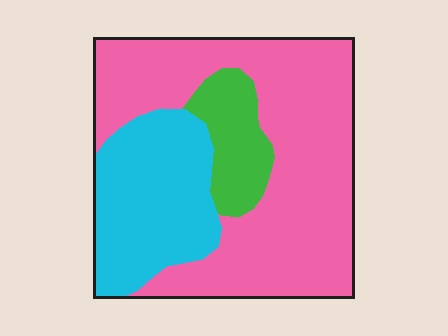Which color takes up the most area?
Pink, at roughly 60%.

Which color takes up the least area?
Green, at roughly 10%.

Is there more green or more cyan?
Cyan.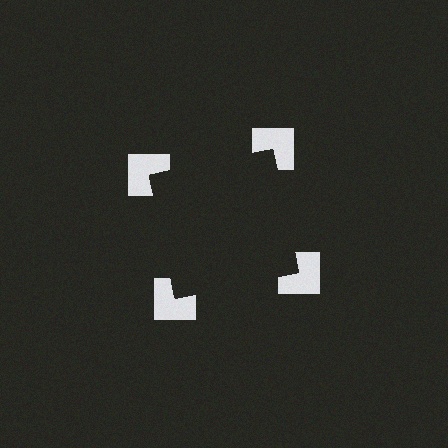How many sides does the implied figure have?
4 sides.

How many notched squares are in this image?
There are 4 — one at each vertex of the illusory square.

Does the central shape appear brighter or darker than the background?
It typically appears slightly darker than the background, even though no actual brightness change is drawn.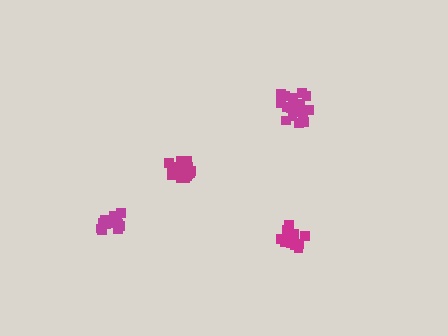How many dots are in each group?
Group 1: 16 dots, Group 2: 15 dots, Group 3: 15 dots, Group 4: 20 dots (66 total).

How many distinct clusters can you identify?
There are 4 distinct clusters.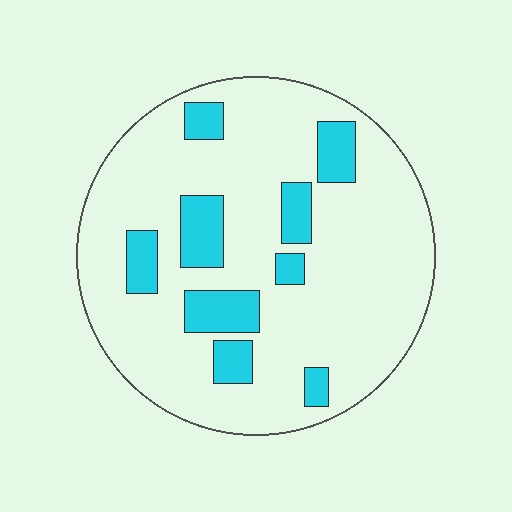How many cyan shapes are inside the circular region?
9.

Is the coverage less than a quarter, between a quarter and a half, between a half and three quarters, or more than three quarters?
Less than a quarter.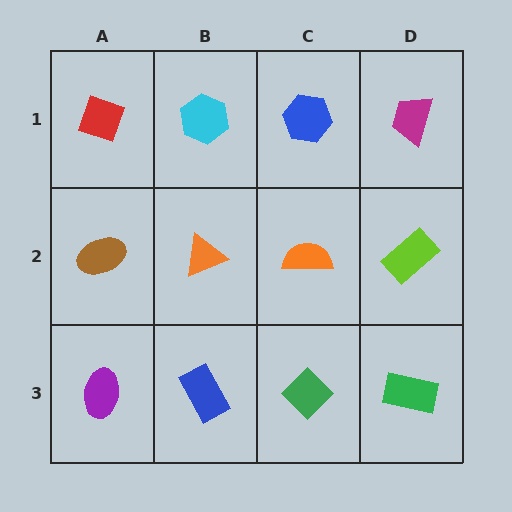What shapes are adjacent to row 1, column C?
An orange semicircle (row 2, column C), a cyan hexagon (row 1, column B), a magenta trapezoid (row 1, column D).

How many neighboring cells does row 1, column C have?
3.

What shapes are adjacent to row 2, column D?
A magenta trapezoid (row 1, column D), a green rectangle (row 3, column D), an orange semicircle (row 2, column C).